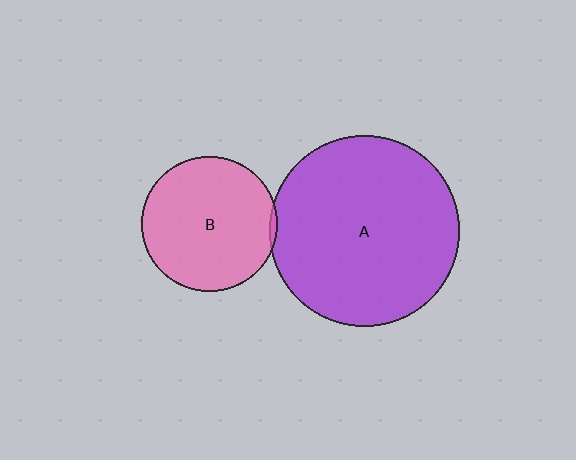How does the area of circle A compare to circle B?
Approximately 2.0 times.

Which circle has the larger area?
Circle A (purple).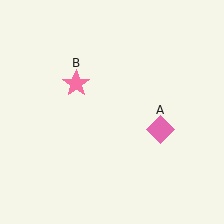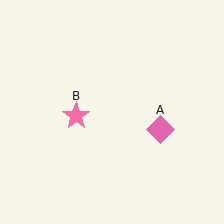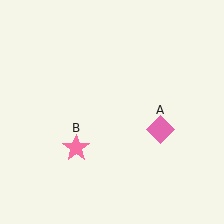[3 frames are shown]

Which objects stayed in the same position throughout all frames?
Pink diamond (object A) remained stationary.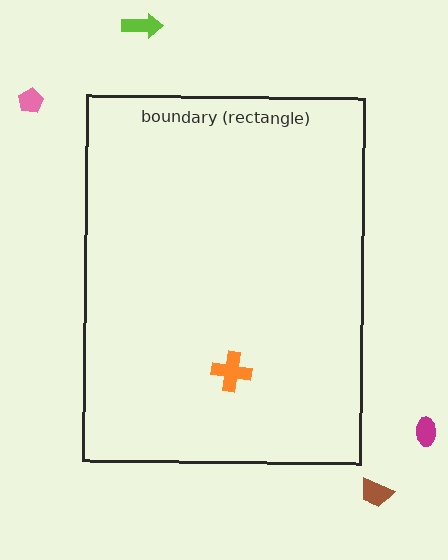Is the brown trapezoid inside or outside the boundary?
Outside.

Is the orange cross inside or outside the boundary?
Inside.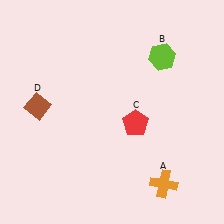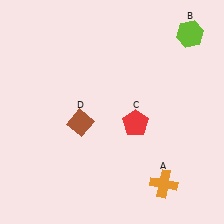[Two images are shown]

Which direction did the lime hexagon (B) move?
The lime hexagon (B) moved right.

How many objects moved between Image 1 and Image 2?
2 objects moved between the two images.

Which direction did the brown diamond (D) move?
The brown diamond (D) moved right.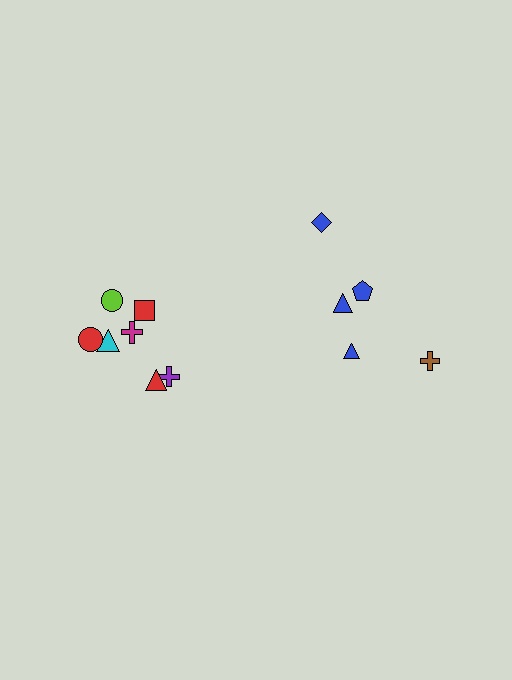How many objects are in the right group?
There are 5 objects.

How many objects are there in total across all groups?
There are 12 objects.